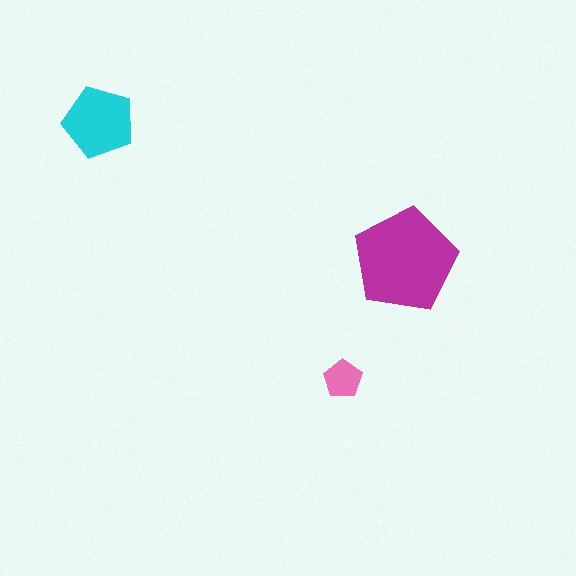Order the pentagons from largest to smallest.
the magenta one, the cyan one, the pink one.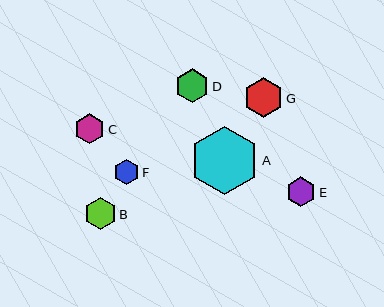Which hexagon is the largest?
Hexagon A is the largest with a size of approximately 69 pixels.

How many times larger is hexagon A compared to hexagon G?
Hexagon A is approximately 1.7 times the size of hexagon G.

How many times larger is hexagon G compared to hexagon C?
Hexagon G is approximately 1.3 times the size of hexagon C.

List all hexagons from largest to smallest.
From largest to smallest: A, G, D, B, E, C, F.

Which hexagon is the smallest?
Hexagon F is the smallest with a size of approximately 25 pixels.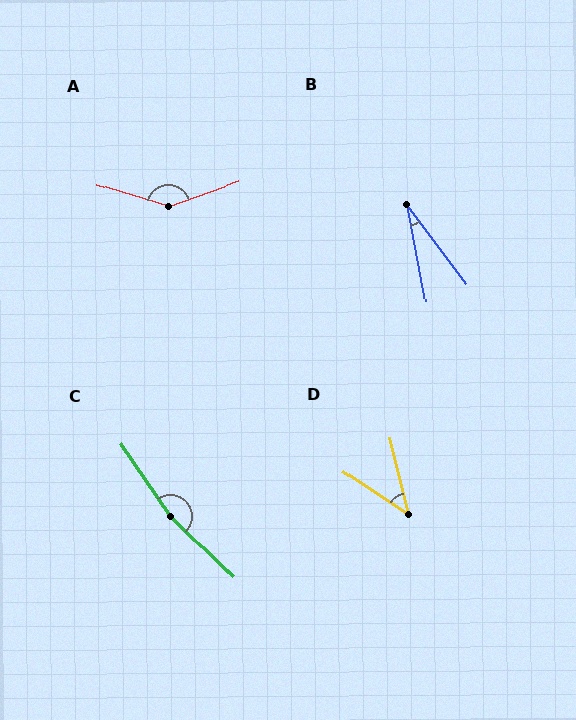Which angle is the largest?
C, at approximately 169 degrees.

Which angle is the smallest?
B, at approximately 26 degrees.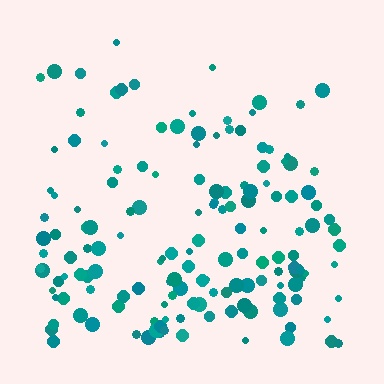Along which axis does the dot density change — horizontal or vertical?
Vertical.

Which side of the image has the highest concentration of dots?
The bottom.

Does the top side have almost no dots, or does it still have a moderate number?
Still a moderate number, just noticeably fewer than the bottom.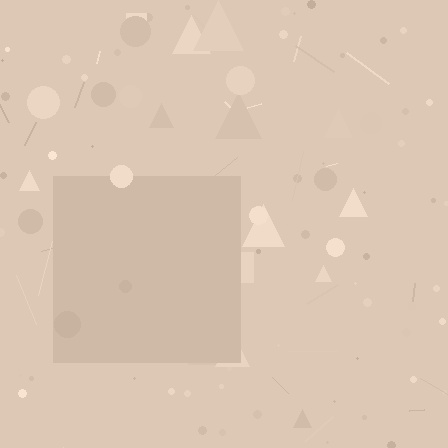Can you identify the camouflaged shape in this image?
The camouflaged shape is a square.